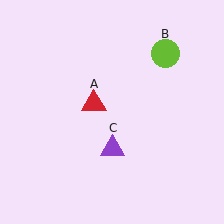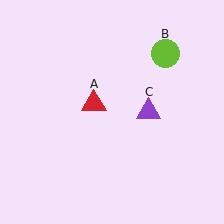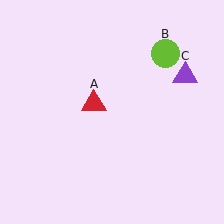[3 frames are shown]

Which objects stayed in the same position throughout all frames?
Red triangle (object A) and lime circle (object B) remained stationary.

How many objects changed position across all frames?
1 object changed position: purple triangle (object C).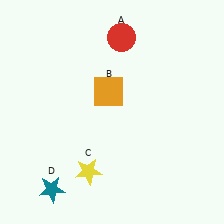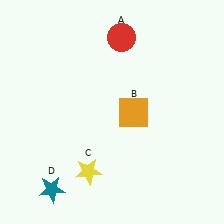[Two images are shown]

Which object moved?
The orange square (B) moved right.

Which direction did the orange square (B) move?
The orange square (B) moved right.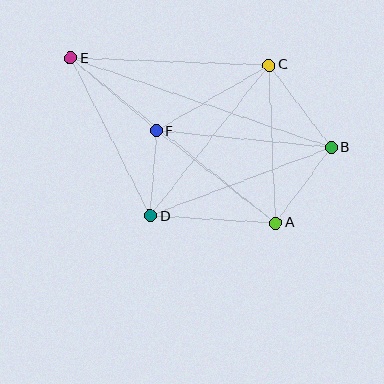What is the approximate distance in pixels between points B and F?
The distance between B and F is approximately 176 pixels.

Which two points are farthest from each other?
Points B and E are farthest from each other.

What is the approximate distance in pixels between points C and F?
The distance between C and F is approximately 131 pixels.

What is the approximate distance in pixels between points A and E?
The distance between A and E is approximately 263 pixels.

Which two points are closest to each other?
Points D and F are closest to each other.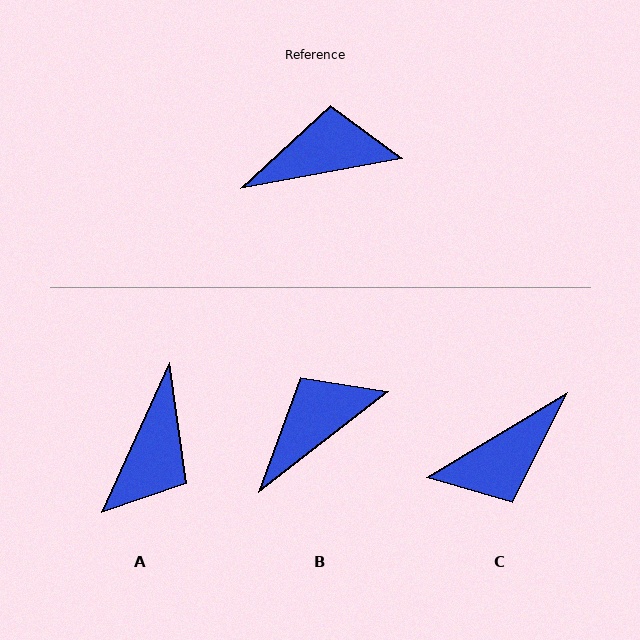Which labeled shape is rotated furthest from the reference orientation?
C, about 160 degrees away.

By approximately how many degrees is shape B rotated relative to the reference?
Approximately 27 degrees counter-clockwise.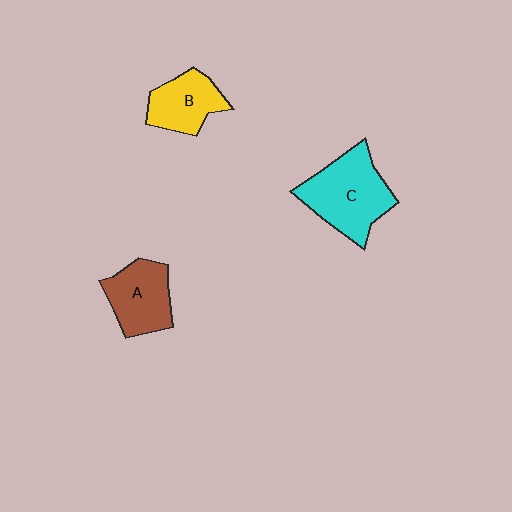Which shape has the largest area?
Shape C (cyan).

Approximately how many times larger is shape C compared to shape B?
Approximately 1.6 times.